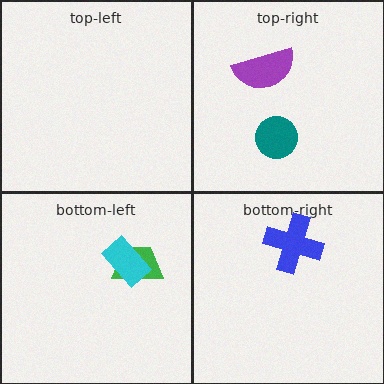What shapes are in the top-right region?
The teal circle, the purple semicircle.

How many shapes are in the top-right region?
2.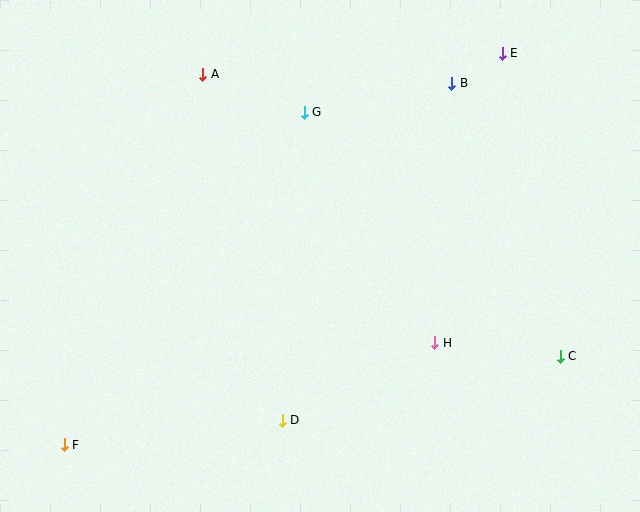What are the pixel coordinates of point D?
Point D is at (282, 420).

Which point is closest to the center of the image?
Point H at (435, 343) is closest to the center.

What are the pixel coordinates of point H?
Point H is at (435, 343).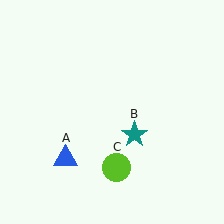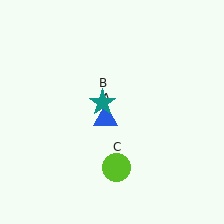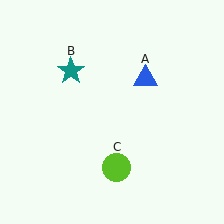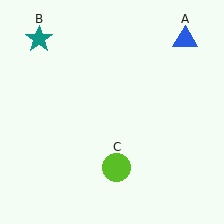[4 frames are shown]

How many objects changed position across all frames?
2 objects changed position: blue triangle (object A), teal star (object B).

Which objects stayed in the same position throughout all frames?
Lime circle (object C) remained stationary.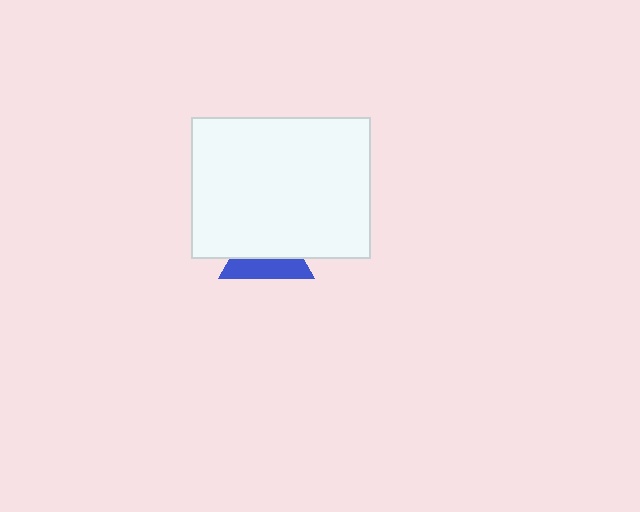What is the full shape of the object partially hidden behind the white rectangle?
The partially hidden object is a blue triangle.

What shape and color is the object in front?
The object in front is a white rectangle.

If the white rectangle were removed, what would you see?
You would see the complete blue triangle.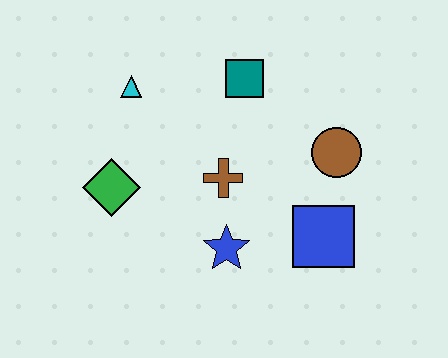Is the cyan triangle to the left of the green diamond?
No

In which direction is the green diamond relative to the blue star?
The green diamond is to the left of the blue star.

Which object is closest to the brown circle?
The blue square is closest to the brown circle.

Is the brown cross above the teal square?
No